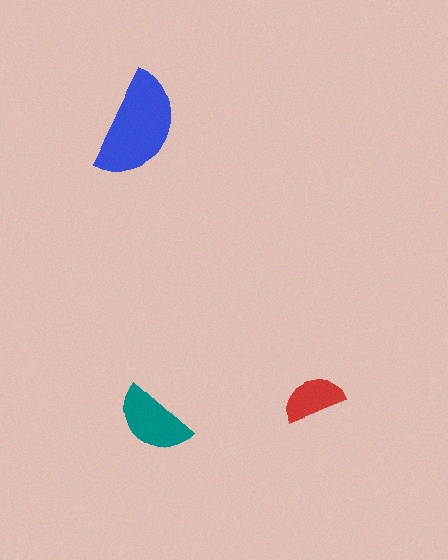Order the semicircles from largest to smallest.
the blue one, the teal one, the red one.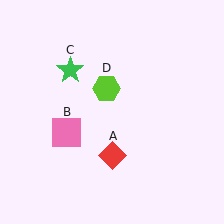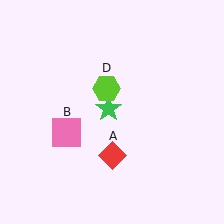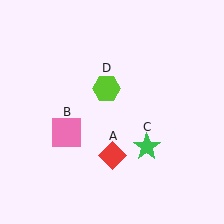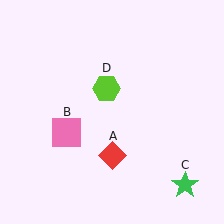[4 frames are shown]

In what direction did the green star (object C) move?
The green star (object C) moved down and to the right.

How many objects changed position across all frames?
1 object changed position: green star (object C).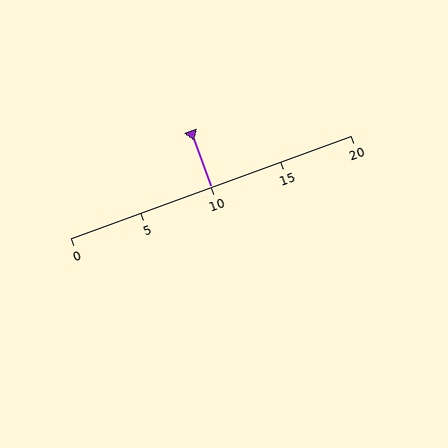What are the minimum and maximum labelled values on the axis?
The axis runs from 0 to 20.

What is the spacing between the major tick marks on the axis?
The major ticks are spaced 5 apart.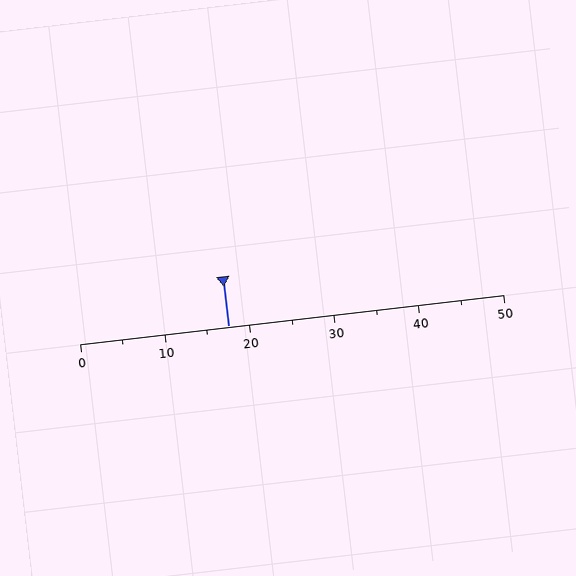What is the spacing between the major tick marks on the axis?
The major ticks are spaced 10 apart.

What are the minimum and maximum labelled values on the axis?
The axis runs from 0 to 50.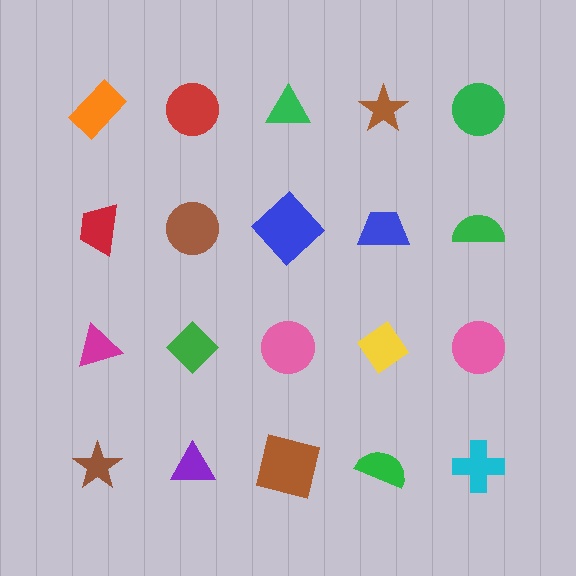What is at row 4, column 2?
A purple triangle.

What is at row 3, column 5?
A pink circle.